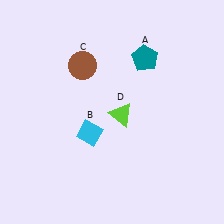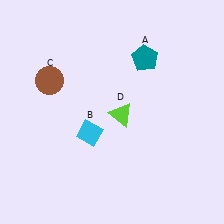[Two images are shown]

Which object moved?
The brown circle (C) moved left.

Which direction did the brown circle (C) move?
The brown circle (C) moved left.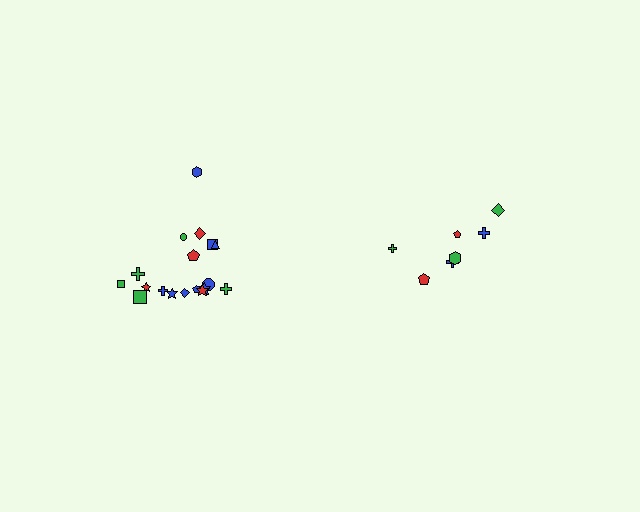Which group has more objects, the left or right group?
The left group.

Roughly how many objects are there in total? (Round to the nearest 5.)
Roughly 25 objects in total.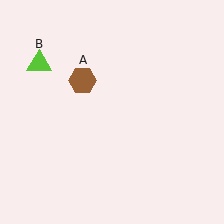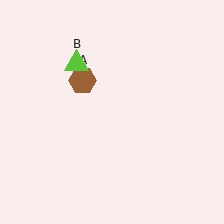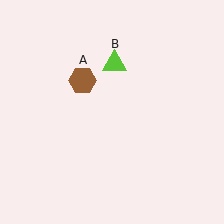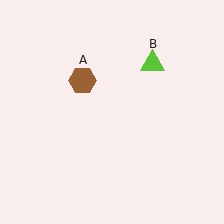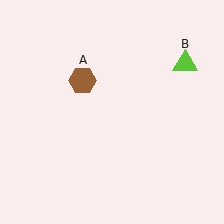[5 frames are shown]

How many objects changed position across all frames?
1 object changed position: lime triangle (object B).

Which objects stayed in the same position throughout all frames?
Brown hexagon (object A) remained stationary.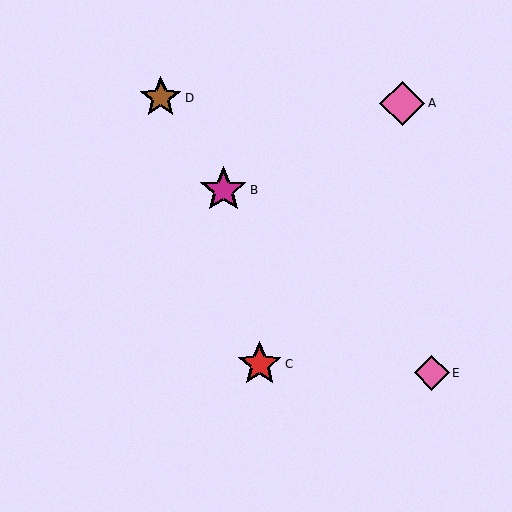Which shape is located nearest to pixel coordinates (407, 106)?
The pink diamond (labeled A) at (402, 103) is nearest to that location.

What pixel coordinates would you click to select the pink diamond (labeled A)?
Click at (402, 103) to select the pink diamond A.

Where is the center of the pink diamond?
The center of the pink diamond is at (432, 373).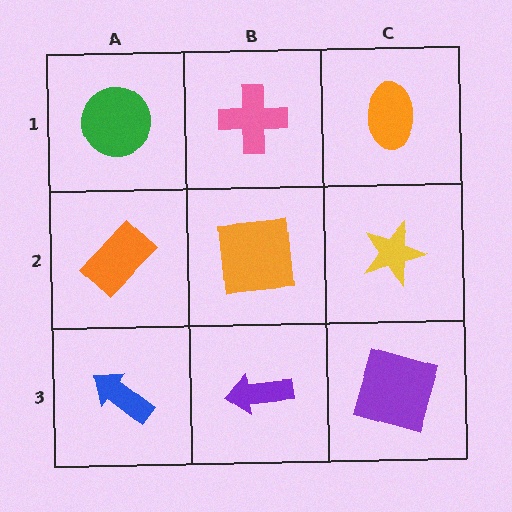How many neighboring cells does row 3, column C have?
2.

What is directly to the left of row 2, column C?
An orange square.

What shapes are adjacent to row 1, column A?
An orange rectangle (row 2, column A), a pink cross (row 1, column B).